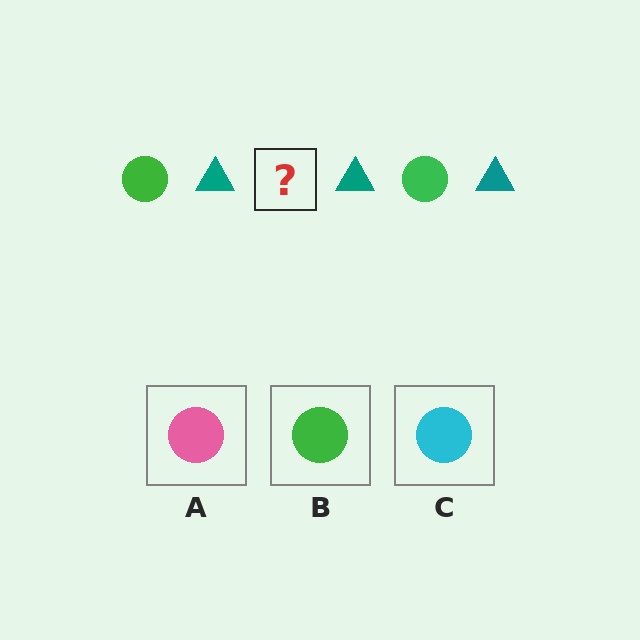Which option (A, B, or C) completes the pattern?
B.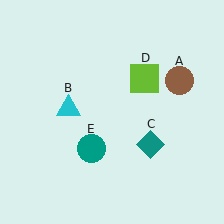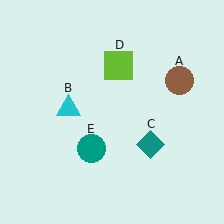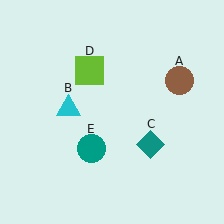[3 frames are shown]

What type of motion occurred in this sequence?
The lime square (object D) rotated counterclockwise around the center of the scene.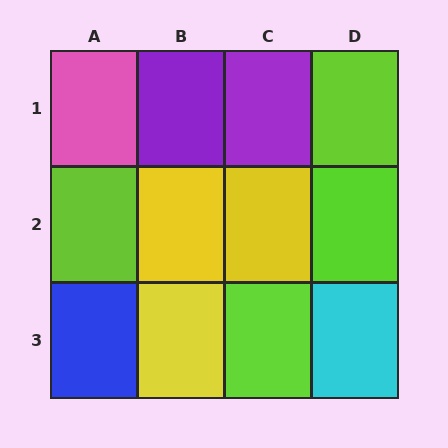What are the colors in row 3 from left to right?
Blue, yellow, lime, cyan.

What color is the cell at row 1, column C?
Purple.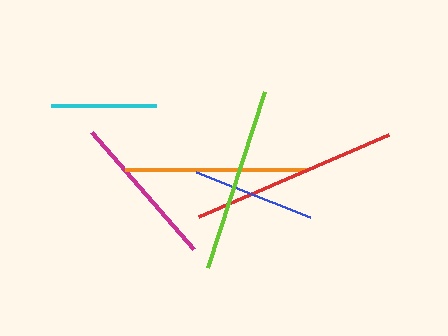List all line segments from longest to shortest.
From longest to shortest: red, lime, orange, magenta, blue, cyan.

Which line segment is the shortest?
The cyan line is the shortest at approximately 105 pixels.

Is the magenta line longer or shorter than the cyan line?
The magenta line is longer than the cyan line.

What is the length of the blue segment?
The blue segment is approximately 122 pixels long.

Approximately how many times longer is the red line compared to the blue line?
The red line is approximately 1.7 times the length of the blue line.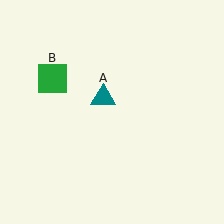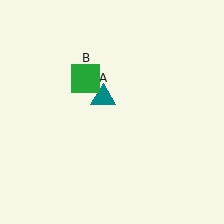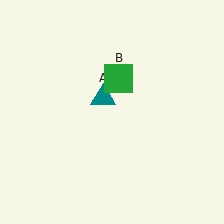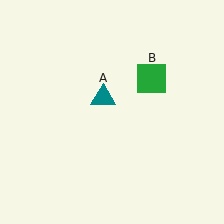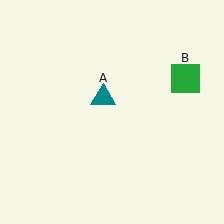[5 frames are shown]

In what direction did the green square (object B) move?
The green square (object B) moved right.